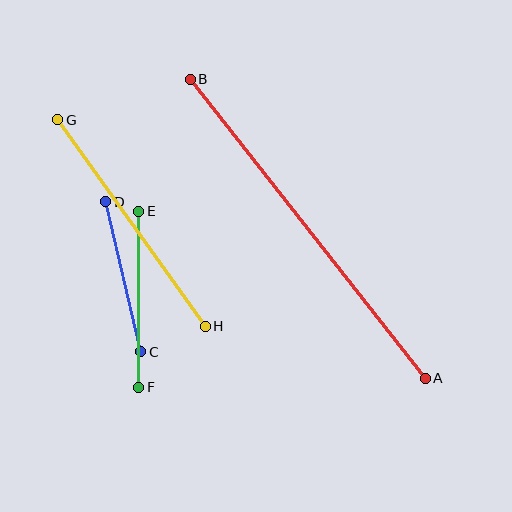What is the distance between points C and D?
The distance is approximately 154 pixels.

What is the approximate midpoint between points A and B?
The midpoint is at approximately (308, 229) pixels.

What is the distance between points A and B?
The distance is approximately 380 pixels.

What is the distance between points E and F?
The distance is approximately 176 pixels.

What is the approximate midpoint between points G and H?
The midpoint is at approximately (132, 223) pixels.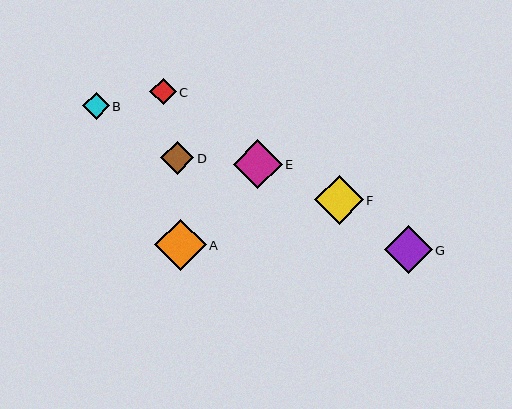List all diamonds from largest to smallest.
From largest to smallest: A, E, F, G, D, B, C.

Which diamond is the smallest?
Diamond C is the smallest with a size of approximately 27 pixels.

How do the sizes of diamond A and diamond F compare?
Diamond A and diamond F are approximately the same size.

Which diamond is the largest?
Diamond A is the largest with a size of approximately 51 pixels.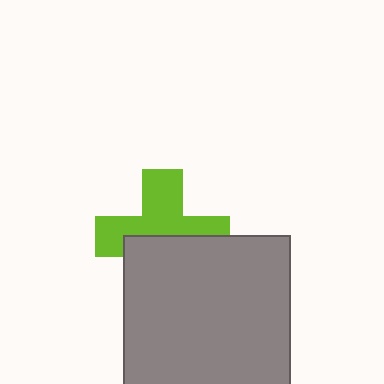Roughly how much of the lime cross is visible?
About half of it is visible (roughly 55%).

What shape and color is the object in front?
The object in front is a gray square.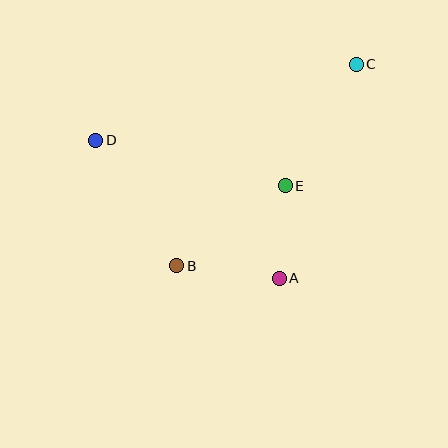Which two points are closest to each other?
Points A and E are closest to each other.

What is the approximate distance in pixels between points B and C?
The distance between B and C is approximately 270 pixels.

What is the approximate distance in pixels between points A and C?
The distance between A and C is approximately 227 pixels.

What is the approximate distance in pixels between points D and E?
The distance between D and E is approximately 195 pixels.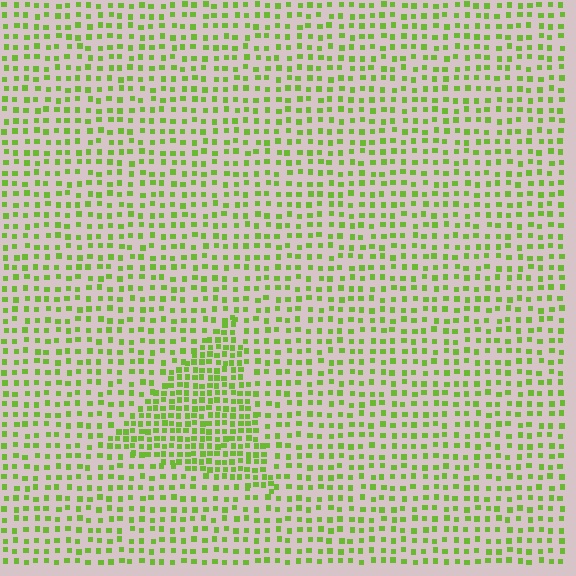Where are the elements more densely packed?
The elements are more densely packed inside the triangle boundary.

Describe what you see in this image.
The image contains small lime elements arranged at two different densities. A triangle-shaped region is visible where the elements are more densely packed than the surrounding area.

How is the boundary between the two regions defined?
The boundary is defined by a change in element density (approximately 1.9x ratio). All elements are the same color, size, and shape.